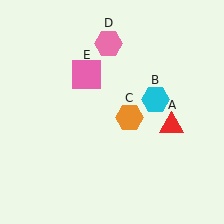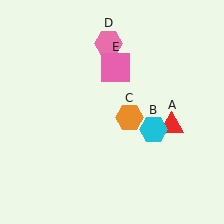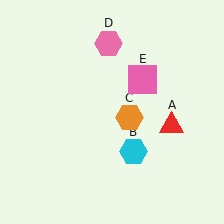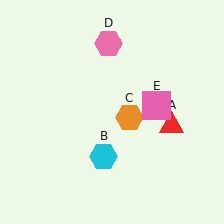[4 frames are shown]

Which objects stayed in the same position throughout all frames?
Red triangle (object A) and orange hexagon (object C) and pink hexagon (object D) remained stationary.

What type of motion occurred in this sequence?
The cyan hexagon (object B), pink square (object E) rotated clockwise around the center of the scene.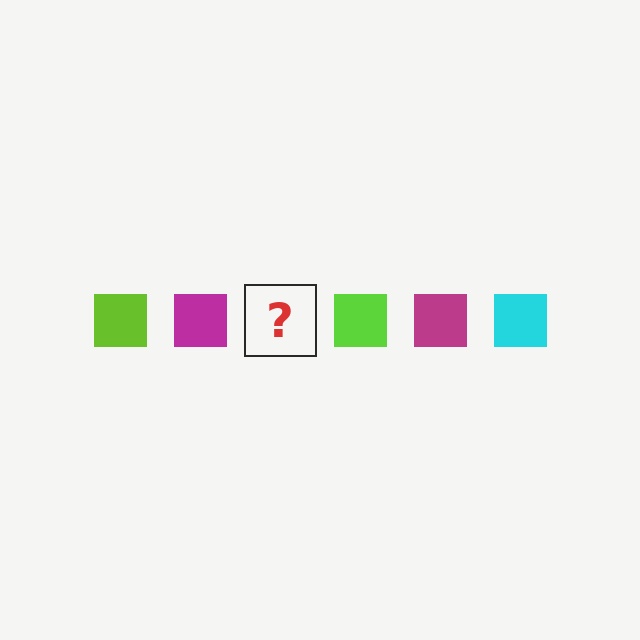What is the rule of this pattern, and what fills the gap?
The rule is that the pattern cycles through lime, magenta, cyan squares. The gap should be filled with a cyan square.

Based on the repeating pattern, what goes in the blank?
The blank should be a cyan square.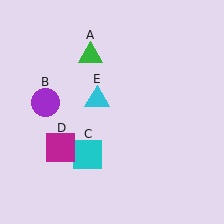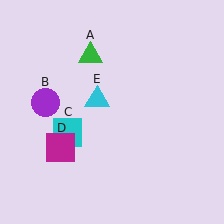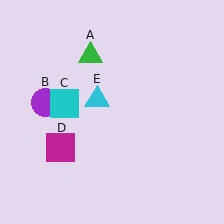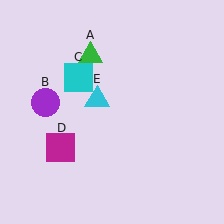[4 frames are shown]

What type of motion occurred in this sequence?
The cyan square (object C) rotated clockwise around the center of the scene.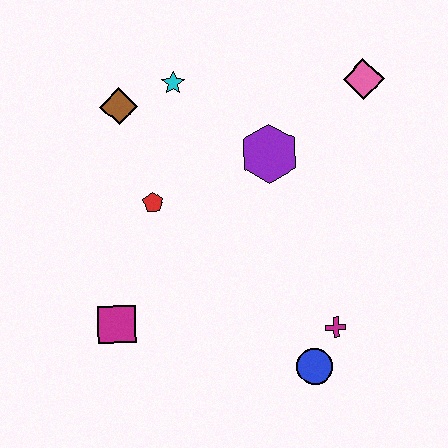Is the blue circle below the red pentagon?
Yes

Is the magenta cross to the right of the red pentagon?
Yes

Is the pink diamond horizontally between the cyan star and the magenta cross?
No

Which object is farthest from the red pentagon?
The pink diamond is farthest from the red pentagon.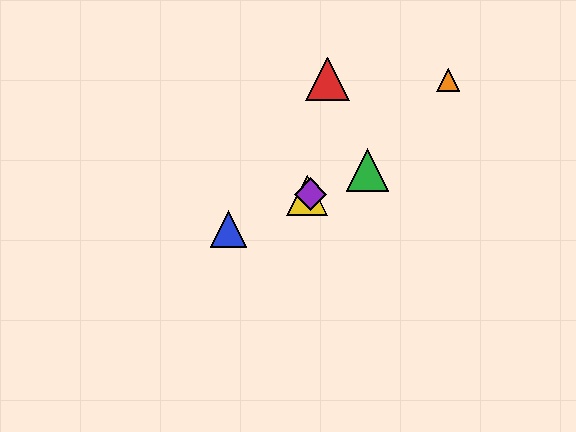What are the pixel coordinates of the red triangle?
The red triangle is at (328, 79).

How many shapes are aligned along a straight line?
4 shapes (the blue triangle, the green triangle, the yellow triangle, the purple diamond) are aligned along a straight line.